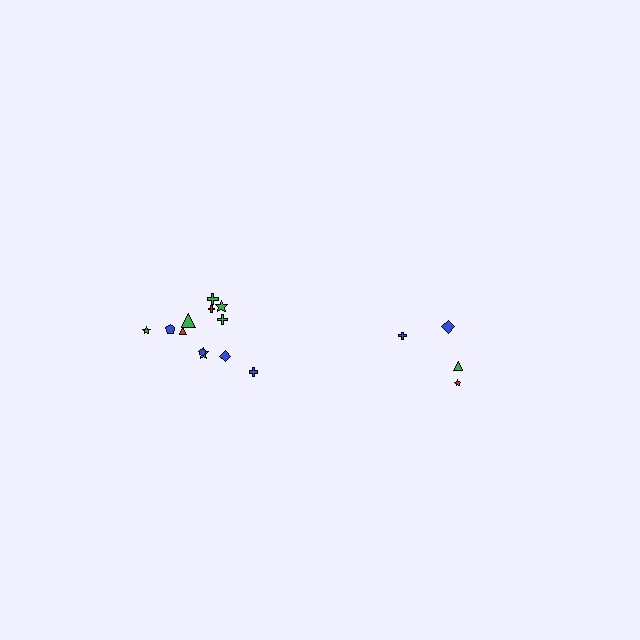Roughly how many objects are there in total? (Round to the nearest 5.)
Roughly 15 objects in total.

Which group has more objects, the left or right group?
The left group.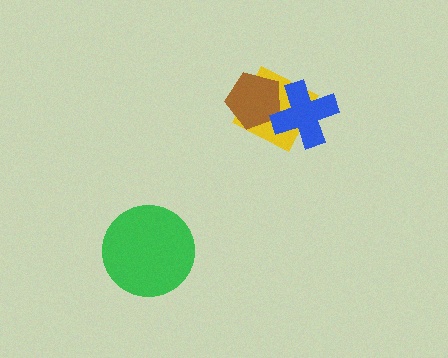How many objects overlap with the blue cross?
2 objects overlap with the blue cross.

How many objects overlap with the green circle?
0 objects overlap with the green circle.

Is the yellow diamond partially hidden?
Yes, it is partially covered by another shape.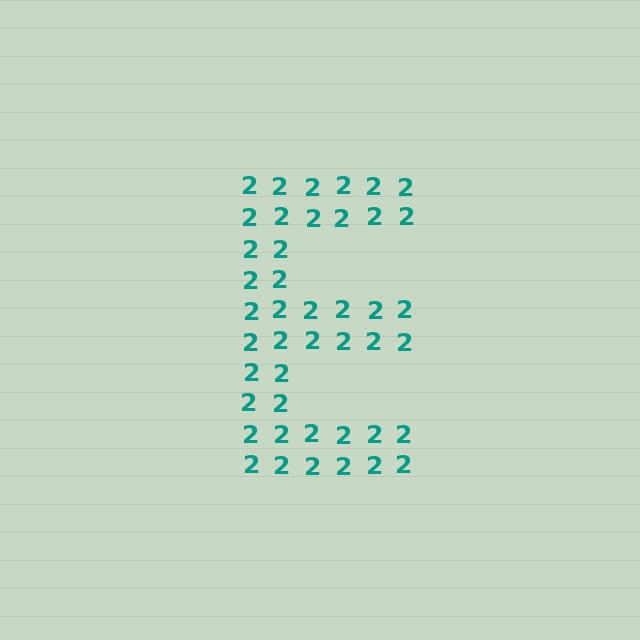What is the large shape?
The large shape is the letter E.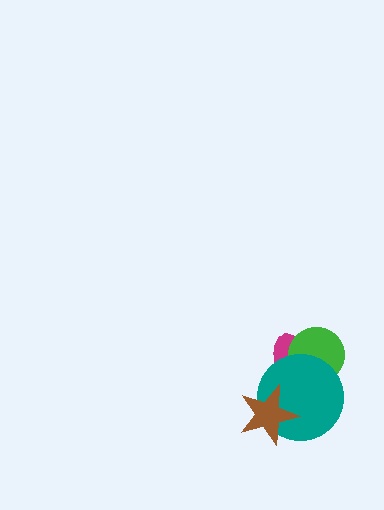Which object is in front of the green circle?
The teal circle is in front of the green circle.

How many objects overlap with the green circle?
2 objects overlap with the green circle.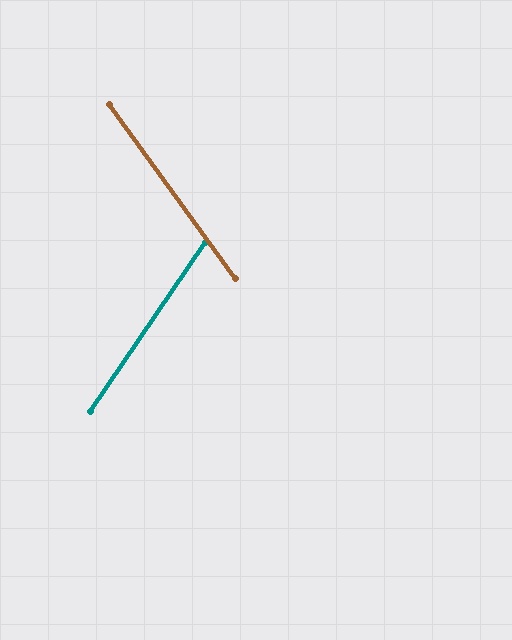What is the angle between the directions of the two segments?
Approximately 70 degrees.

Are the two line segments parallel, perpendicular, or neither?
Neither parallel nor perpendicular — they differ by about 70°.